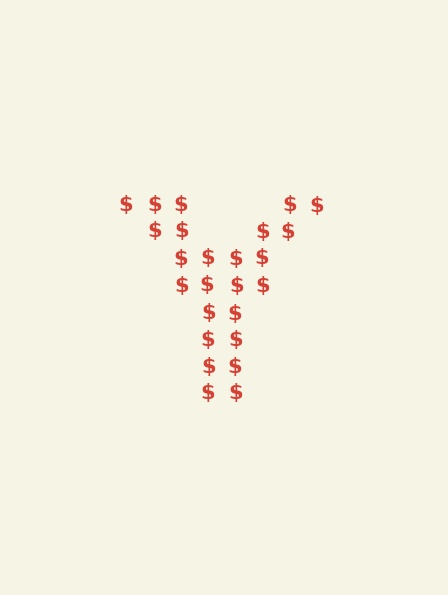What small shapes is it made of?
It is made of small dollar signs.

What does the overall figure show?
The overall figure shows the letter Y.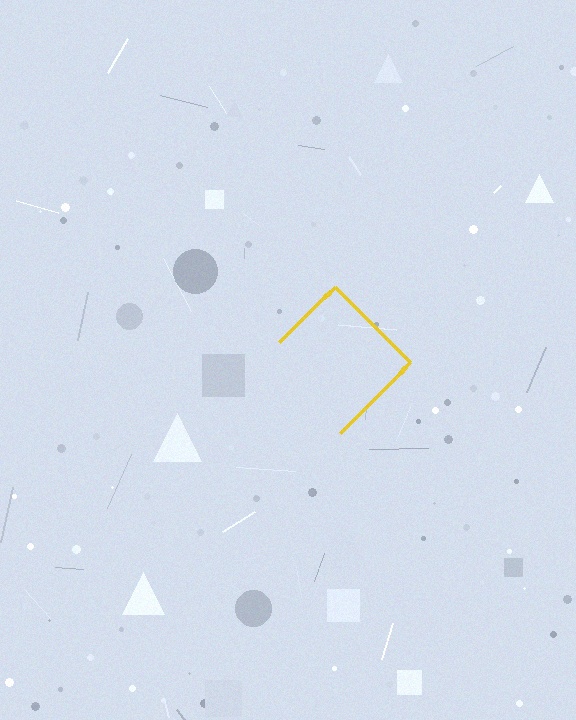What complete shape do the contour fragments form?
The contour fragments form a diamond.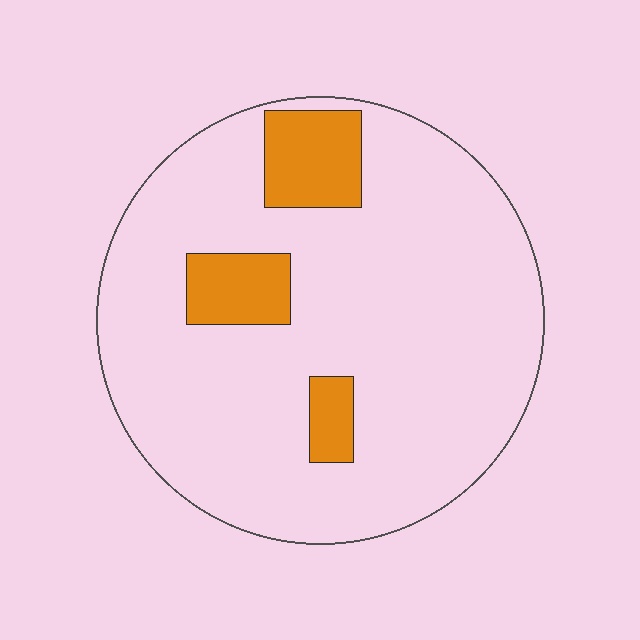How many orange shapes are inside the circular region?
3.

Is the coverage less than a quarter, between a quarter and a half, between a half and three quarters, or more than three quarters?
Less than a quarter.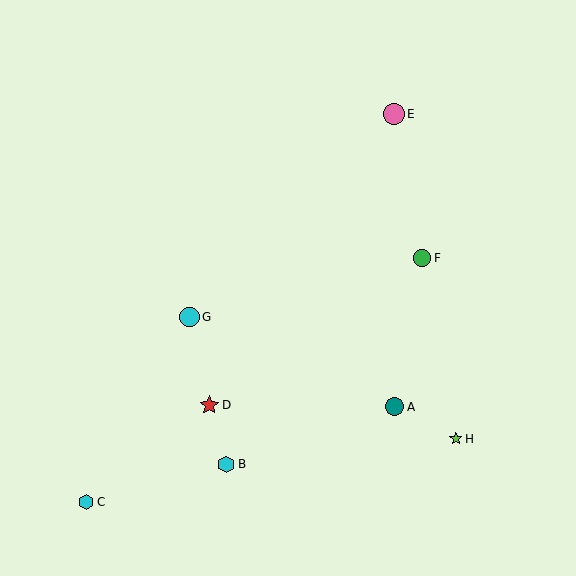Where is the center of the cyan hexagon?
The center of the cyan hexagon is at (226, 464).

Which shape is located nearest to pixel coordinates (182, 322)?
The cyan circle (labeled G) at (190, 317) is nearest to that location.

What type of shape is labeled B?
Shape B is a cyan hexagon.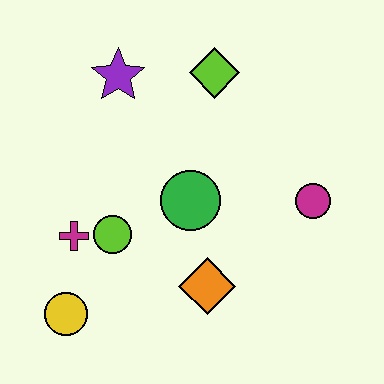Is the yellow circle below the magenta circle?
Yes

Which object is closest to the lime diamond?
The purple star is closest to the lime diamond.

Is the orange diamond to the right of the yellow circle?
Yes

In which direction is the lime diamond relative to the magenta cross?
The lime diamond is above the magenta cross.